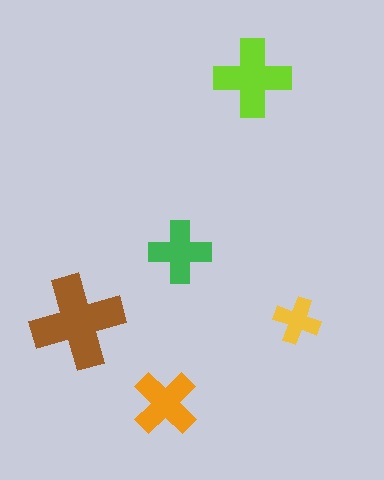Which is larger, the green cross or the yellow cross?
The green one.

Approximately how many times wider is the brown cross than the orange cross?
About 1.5 times wider.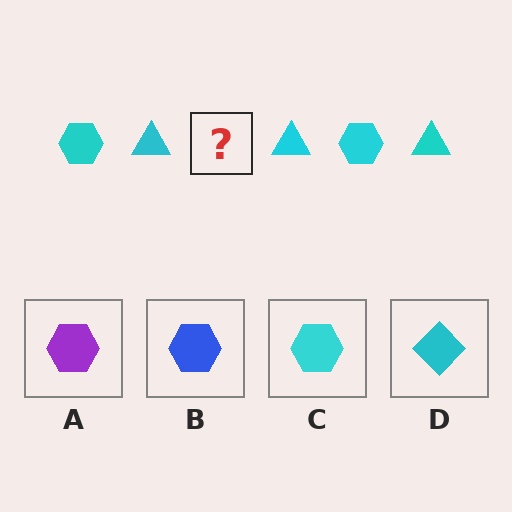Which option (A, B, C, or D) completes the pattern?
C.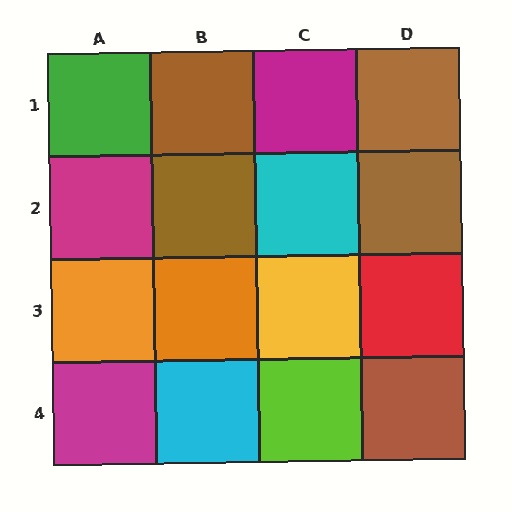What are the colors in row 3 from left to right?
Orange, orange, yellow, red.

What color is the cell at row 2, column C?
Cyan.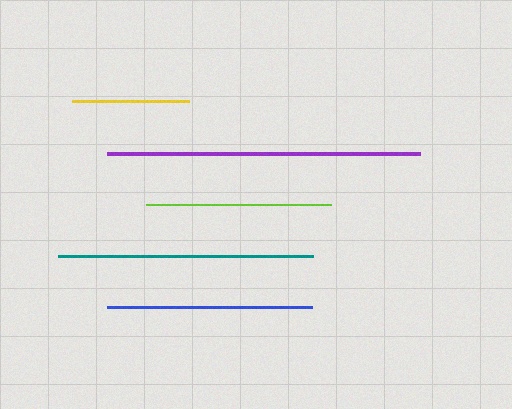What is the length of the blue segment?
The blue segment is approximately 205 pixels long.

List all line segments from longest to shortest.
From longest to shortest: purple, teal, blue, lime, yellow.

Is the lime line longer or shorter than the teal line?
The teal line is longer than the lime line.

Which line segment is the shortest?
The yellow line is the shortest at approximately 117 pixels.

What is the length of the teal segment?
The teal segment is approximately 255 pixels long.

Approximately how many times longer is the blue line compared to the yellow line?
The blue line is approximately 1.8 times the length of the yellow line.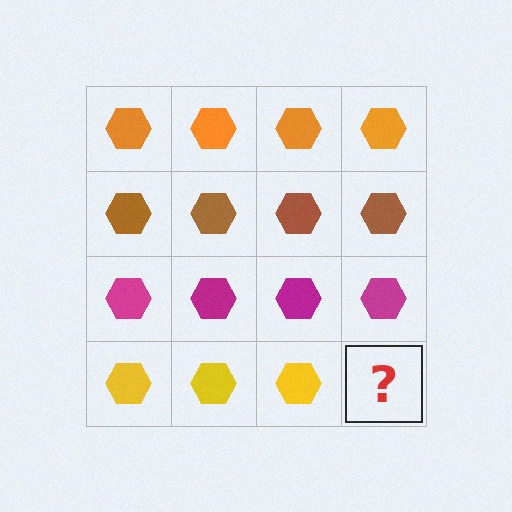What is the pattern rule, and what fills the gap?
The rule is that each row has a consistent color. The gap should be filled with a yellow hexagon.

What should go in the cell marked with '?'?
The missing cell should contain a yellow hexagon.